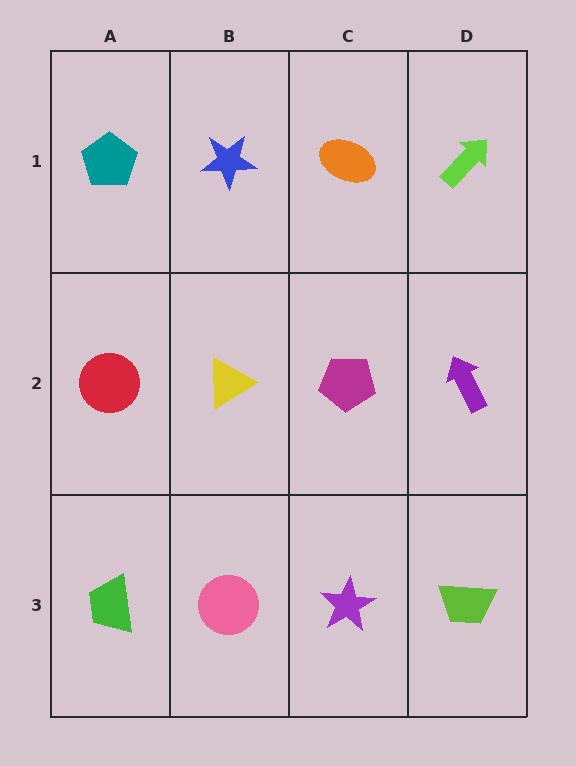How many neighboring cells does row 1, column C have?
3.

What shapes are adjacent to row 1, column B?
A yellow triangle (row 2, column B), a teal pentagon (row 1, column A), an orange ellipse (row 1, column C).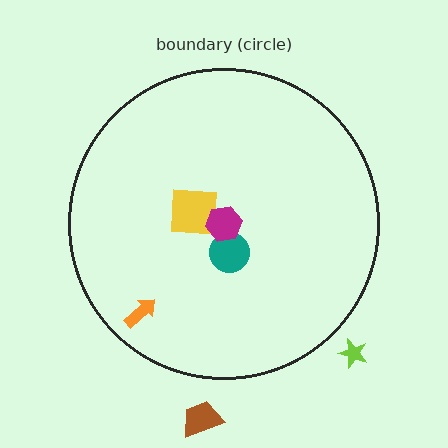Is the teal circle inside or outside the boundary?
Inside.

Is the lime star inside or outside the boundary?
Outside.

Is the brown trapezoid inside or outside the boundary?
Outside.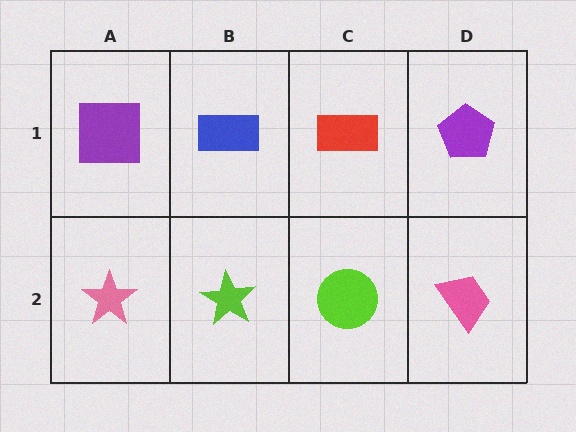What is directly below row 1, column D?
A pink trapezoid.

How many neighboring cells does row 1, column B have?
3.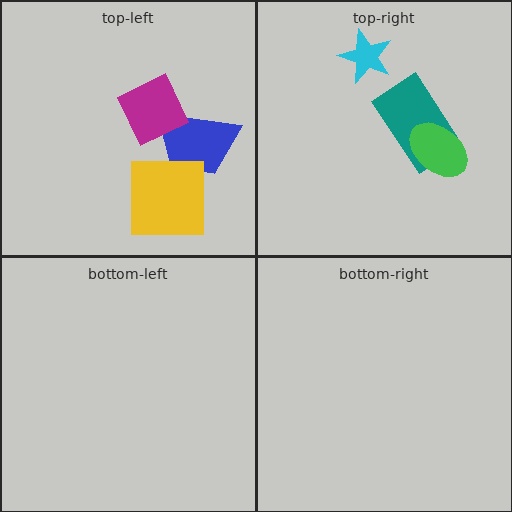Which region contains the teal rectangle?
The top-right region.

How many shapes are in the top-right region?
3.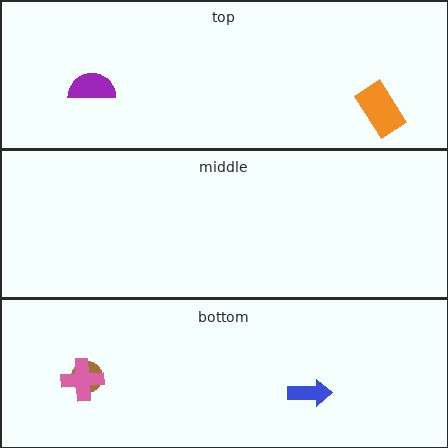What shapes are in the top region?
The purple semicircle, the orange rectangle.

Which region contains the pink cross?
The bottom region.